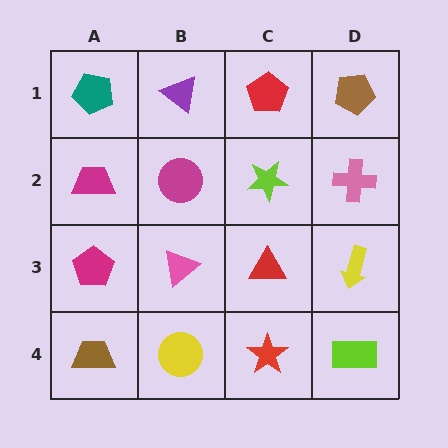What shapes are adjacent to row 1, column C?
A lime star (row 2, column C), a purple triangle (row 1, column B), a brown pentagon (row 1, column D).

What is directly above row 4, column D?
A yellow arrow.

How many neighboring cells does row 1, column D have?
2.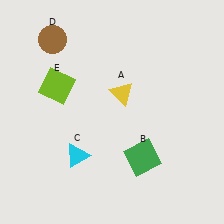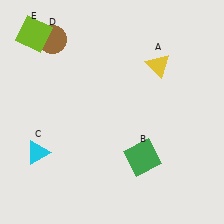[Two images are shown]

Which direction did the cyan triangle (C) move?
The cyan triangle (C) moved left.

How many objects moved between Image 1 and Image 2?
3 objects moved between the two images.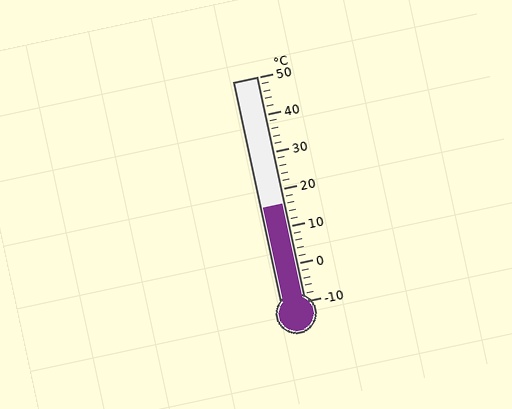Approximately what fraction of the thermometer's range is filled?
The thermometer is filled to approximately 45% of its range.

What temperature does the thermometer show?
The thermometer shows approximately 16°C.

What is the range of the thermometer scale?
The thermometer scale ranges from -10°C to 50°C.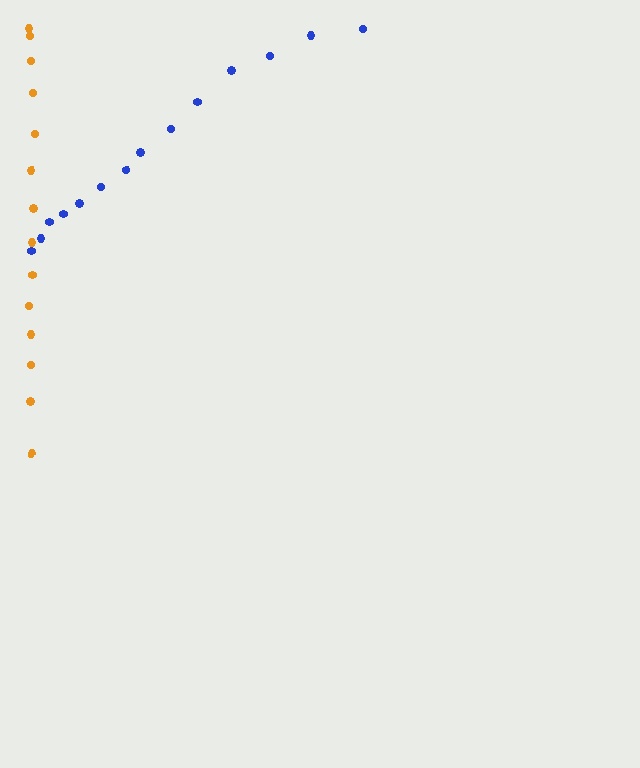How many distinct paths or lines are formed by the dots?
There are 2 distinct paths.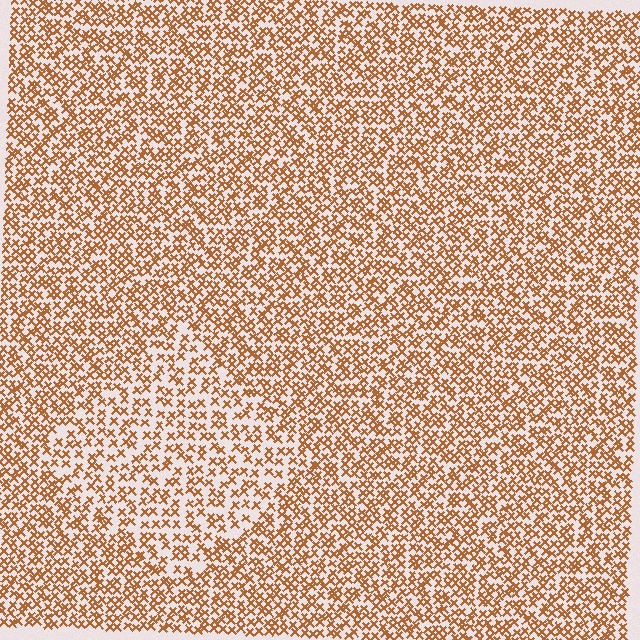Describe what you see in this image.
The image contains small brown elements arranged at two different densities. A diamond-shaped region is visible where the elements are less densely packed than the surrounding area.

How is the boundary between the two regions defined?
The boundary is defined by a change in element density (approximately 1.6x ratio). All elements are the same color, size, and shape.